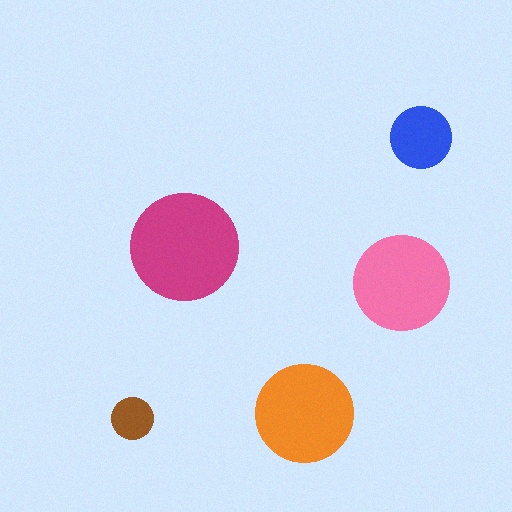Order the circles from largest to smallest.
the magenta one, the orange one, the pink one, the blue one, the brown one.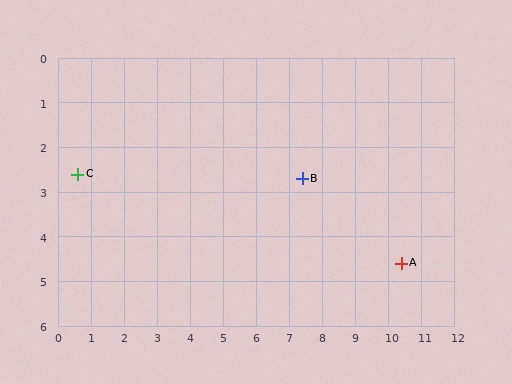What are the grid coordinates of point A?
Point A is at approximately (10.4, 4.6).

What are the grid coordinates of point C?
Point C is at approximately (0.6, 2.6).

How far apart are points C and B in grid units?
Points C and B are about 6.8 grid units apart.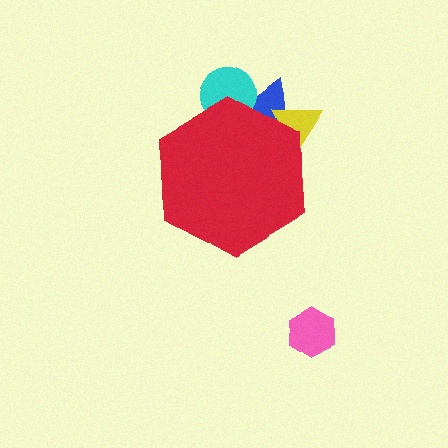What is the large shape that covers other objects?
A red hexagon.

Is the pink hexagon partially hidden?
No, the pink hexagon is fully visible.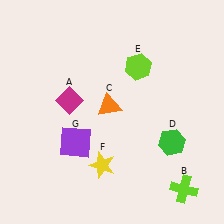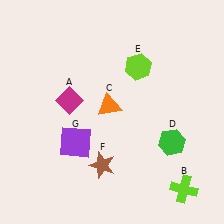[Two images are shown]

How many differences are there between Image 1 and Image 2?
There is 1 difference between the two images.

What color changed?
The star (F) changed from yellow in Image 1 to brown in Image 2.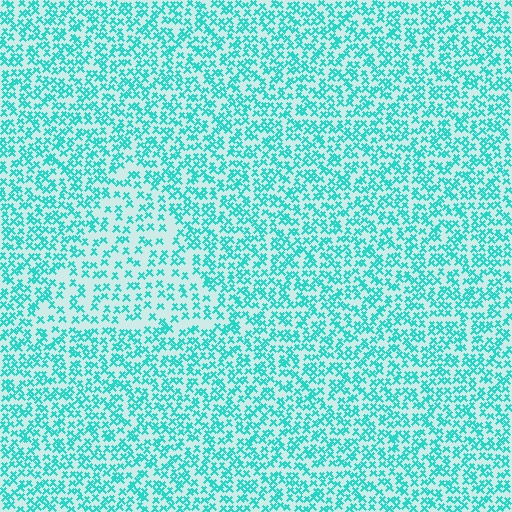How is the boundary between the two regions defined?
The boundary is defined by a change in element density (approximately 1.8x ratio). All elements are the same color, size, and shape.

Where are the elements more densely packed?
The elements are more densely packed outside the triangle boundary.